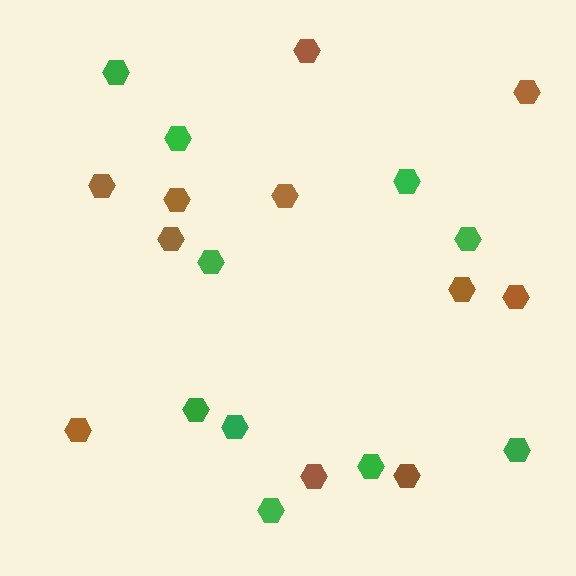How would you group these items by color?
There are 2 groups: one group of green hexagons (10) and one group of brown hexagons (11).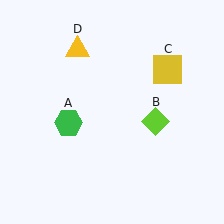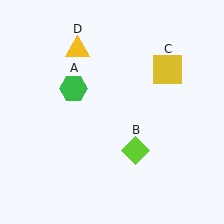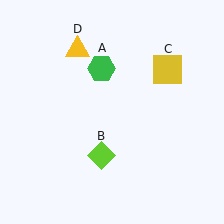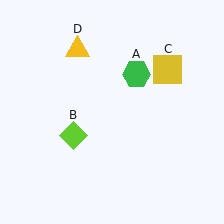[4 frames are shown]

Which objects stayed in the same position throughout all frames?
Yellow square (object C) and yellow triangle (object D) remained stationary.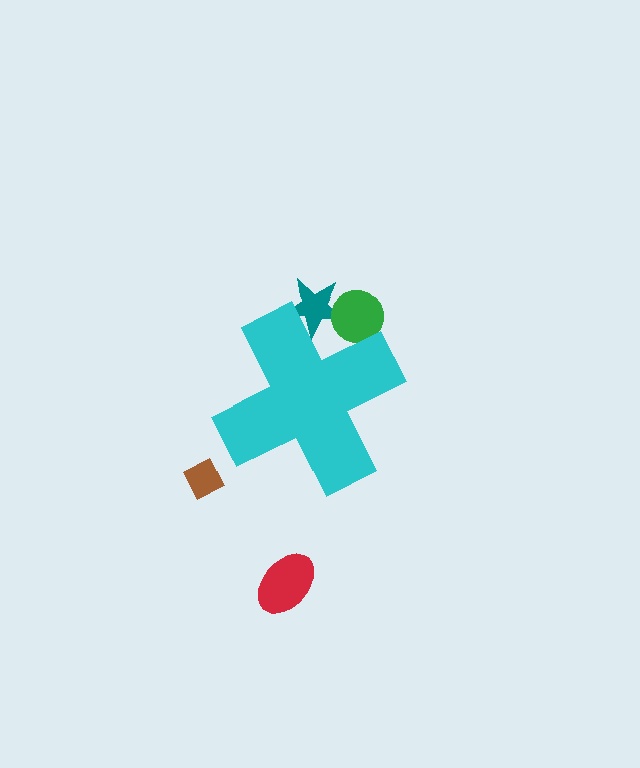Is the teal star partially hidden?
Yes, the teal star is partially hidden behind the cyan cross.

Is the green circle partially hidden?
Yes, the green circle is partially hidden behind the cyan cross.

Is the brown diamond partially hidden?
No, the brown diamond is fully visible.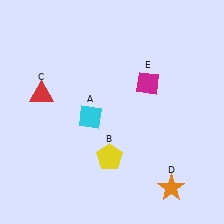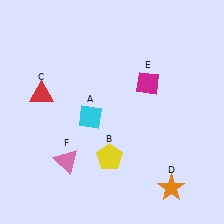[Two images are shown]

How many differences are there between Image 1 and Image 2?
There is 1 difference between the two images.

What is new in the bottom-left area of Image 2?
A pink triangle (F) was added in the bottom-left area of Image 2.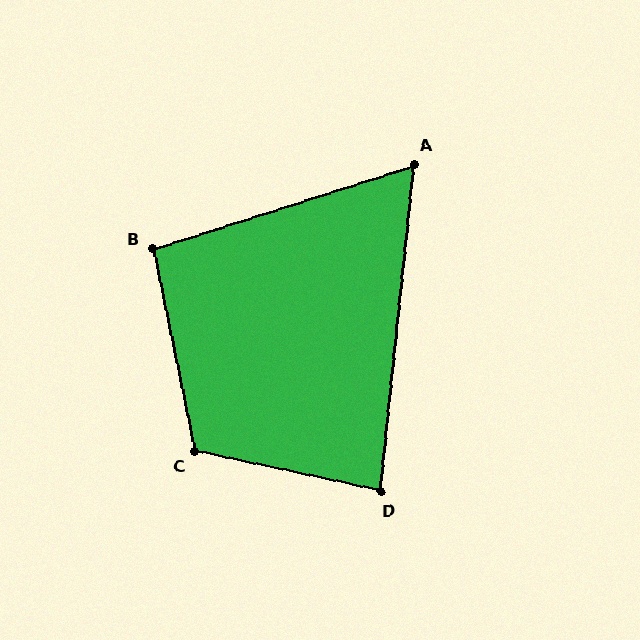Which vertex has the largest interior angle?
C, at approximately 114 degrees.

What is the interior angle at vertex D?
Approximately 84 degrees (acute).